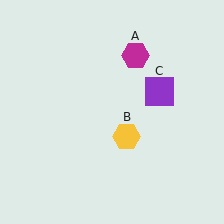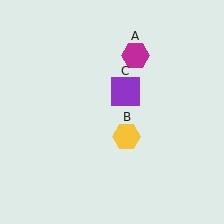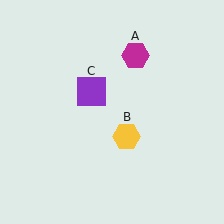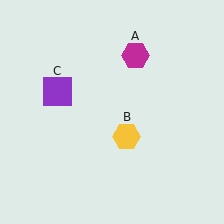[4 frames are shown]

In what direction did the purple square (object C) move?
The purple square (object C) moved left.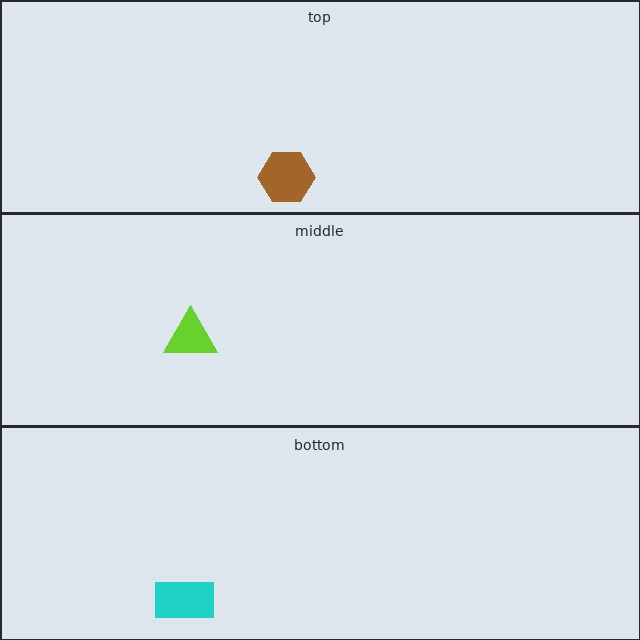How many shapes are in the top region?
1.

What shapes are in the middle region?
The lime triangle.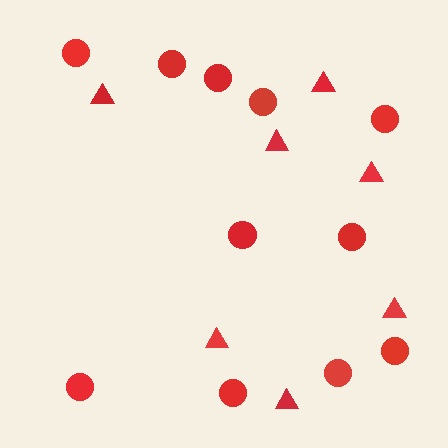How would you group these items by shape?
There are 2 groups: one group of circles (11) and one group of triangles (7).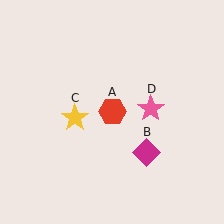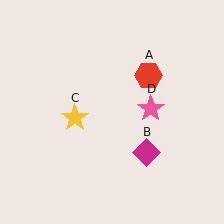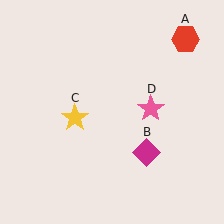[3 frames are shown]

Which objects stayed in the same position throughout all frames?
Magenta diamond (object B) and yellow star (object C) and pink star (object D) remained stationary.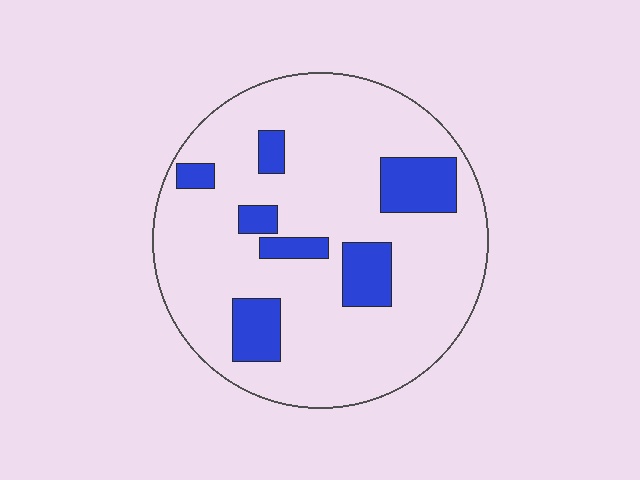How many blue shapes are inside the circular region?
7.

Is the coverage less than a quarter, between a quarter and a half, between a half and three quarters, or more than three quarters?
Less than a quarter.